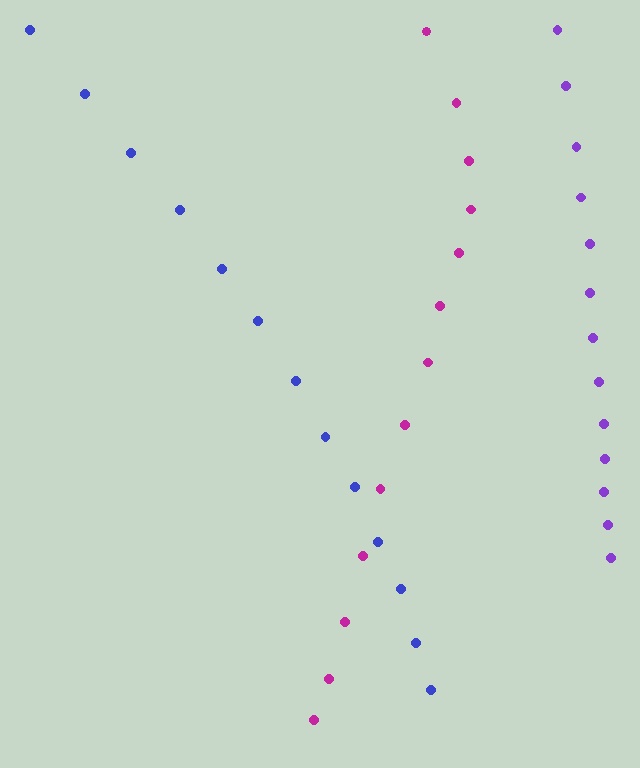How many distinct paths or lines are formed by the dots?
There are 3 distinct paths.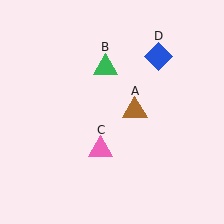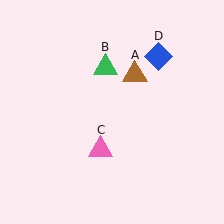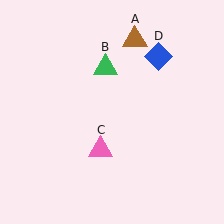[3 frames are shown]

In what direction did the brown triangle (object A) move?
The brown triangle (object A) moved up.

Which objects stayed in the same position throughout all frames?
Green triangle (object B) and pink triangle (object C) and blue diamond (object D) remained stationary.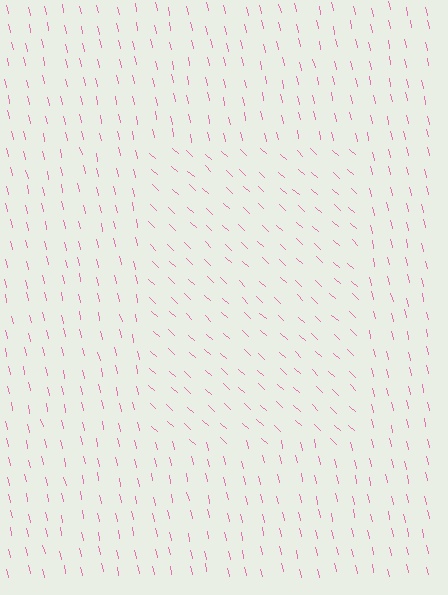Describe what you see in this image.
The image is filled with small pink line segments. A rectangle region in the image has lines oriented differently from the surrounding lines, creating a visible texture boundary.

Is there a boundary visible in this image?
Yes, there is a texture boundary formed by a change in line orientation.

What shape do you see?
I see a rectangle.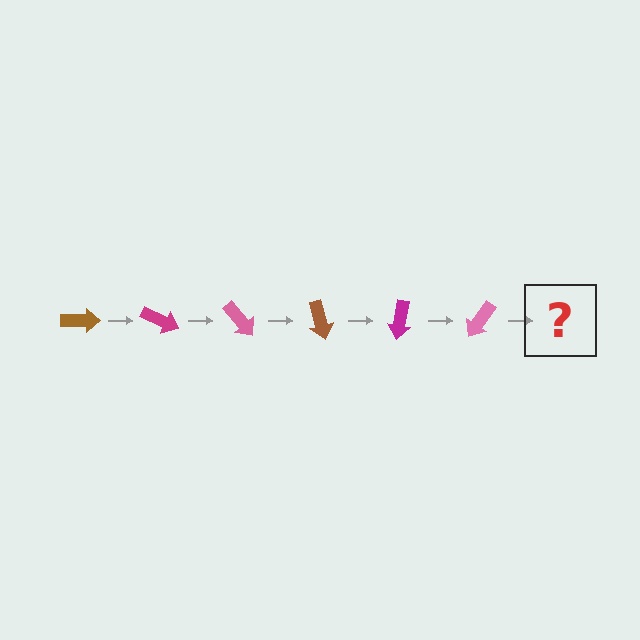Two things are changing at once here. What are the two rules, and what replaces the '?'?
The two rules are that it rotates 25 degrees each step and the color cycles through brown, magenta, and pink. The '?' should be a brown arrow, rotated 150 degrees from the start.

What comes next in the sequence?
The next element should be a brown arrow, rotated 150 degrees from the start.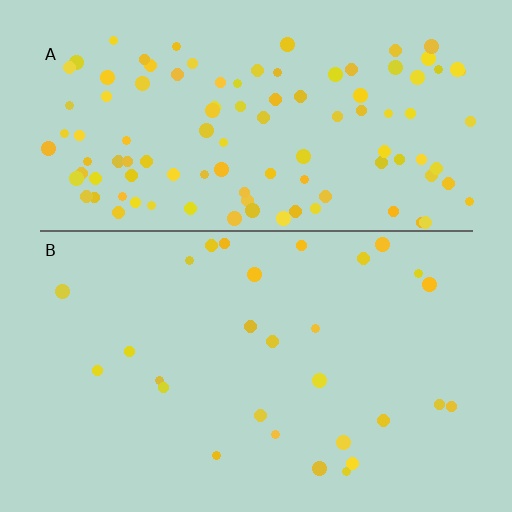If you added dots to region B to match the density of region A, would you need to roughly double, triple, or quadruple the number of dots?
Approximately quadruple.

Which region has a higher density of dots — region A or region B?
A (the top).